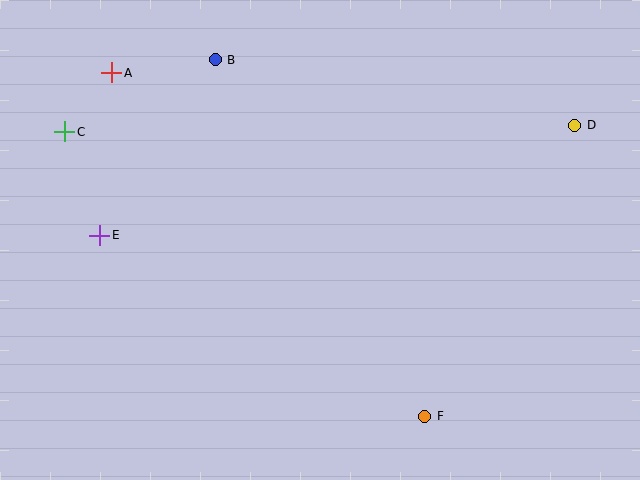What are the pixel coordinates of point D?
Point D is at (575, 125).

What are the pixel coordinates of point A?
Point A is at (112, 73).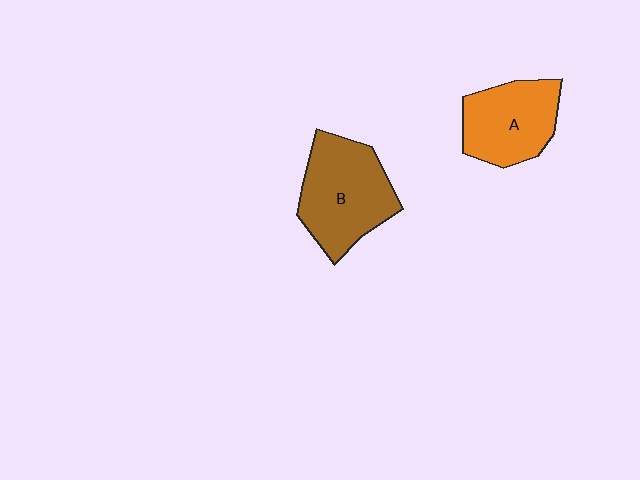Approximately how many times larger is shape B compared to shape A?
Approximately 1.2 times.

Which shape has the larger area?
Shape B (brown).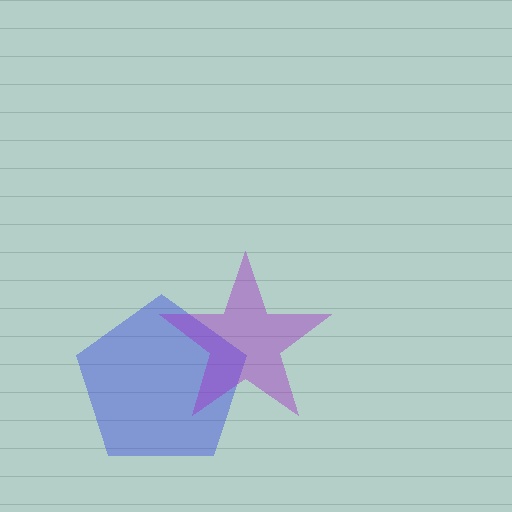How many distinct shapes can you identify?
There are 2 distinct shapes: a blue pentagon, a purple star.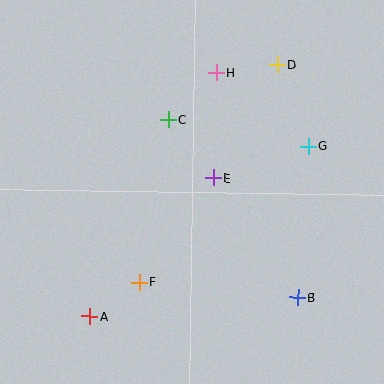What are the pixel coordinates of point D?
Point D is at (277, 65).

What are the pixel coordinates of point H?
Point H is at (216, 73).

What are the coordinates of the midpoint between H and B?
The midpoint between H and B is at (257, 185).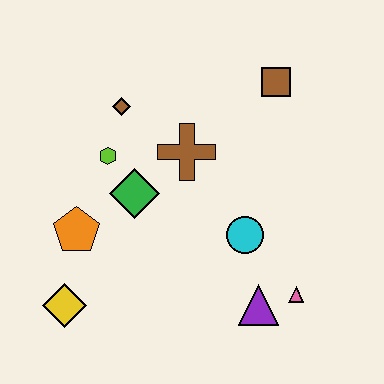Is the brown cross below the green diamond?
No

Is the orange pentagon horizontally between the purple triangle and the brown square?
No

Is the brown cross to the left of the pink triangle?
Yes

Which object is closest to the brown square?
The brown cross is closest to the brown square.